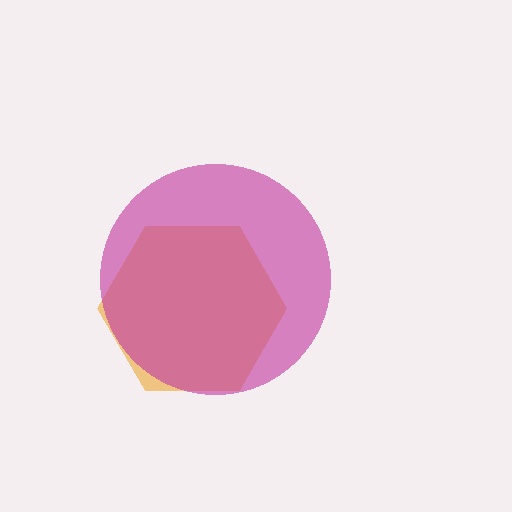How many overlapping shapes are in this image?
There are 2 overlapping shapes in the image.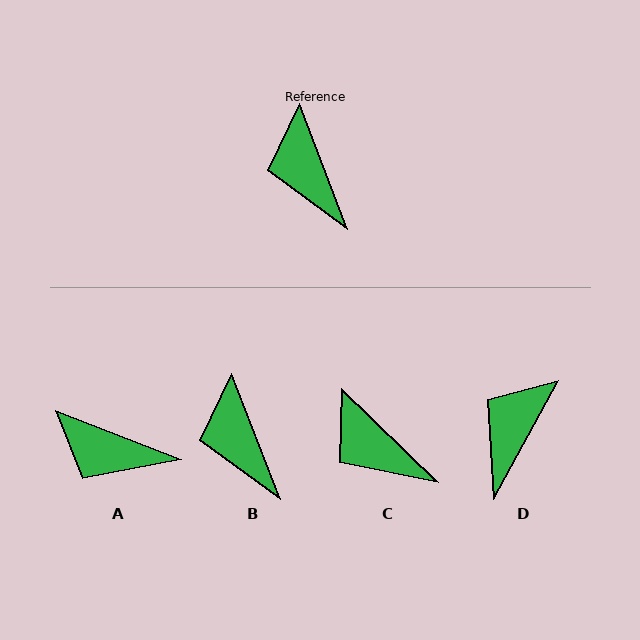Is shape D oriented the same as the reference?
No, it is off by about 50 degrees.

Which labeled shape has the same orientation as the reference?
B.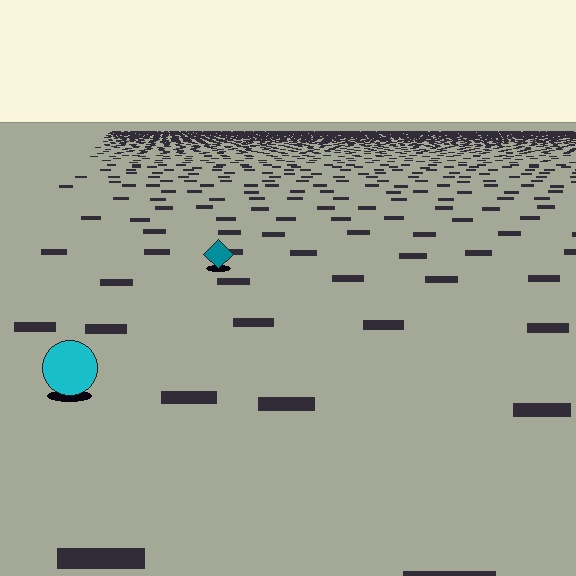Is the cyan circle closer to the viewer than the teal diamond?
Yes. The cyan circle is closer — you can tell from the texture gradient: the ground texture is coarser near it.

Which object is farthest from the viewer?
The teal diamond is farthest from the viewer. It appears smaller and the ground texture around it is denser.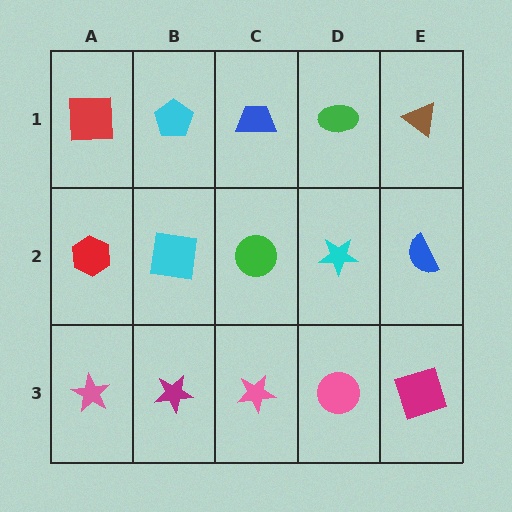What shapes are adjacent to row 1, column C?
A green circle (row 2, column C), a cyan pentagon (row 1, column B), a green ellipse (row 1, column D).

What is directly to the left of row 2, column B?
A red hexagon.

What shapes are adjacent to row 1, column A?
A red hexagon (row 2, column A), a cyan pentagon (row 1, column B).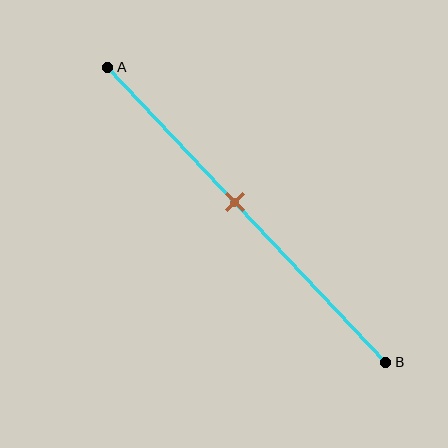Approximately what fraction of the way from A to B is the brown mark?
The brown mark is approximately 45% of the way from A to B.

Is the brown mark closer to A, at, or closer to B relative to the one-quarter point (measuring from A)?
The brown mark is closer to point B than the one-quarter point of segment AB.